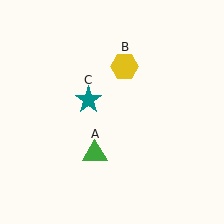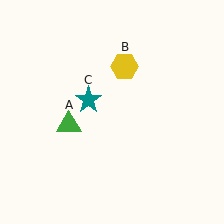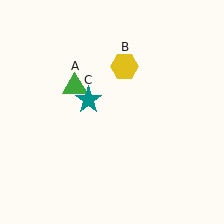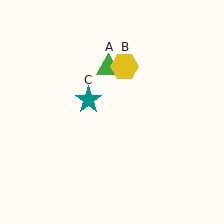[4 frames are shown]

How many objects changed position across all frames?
1 object changed position: green triangle (object A).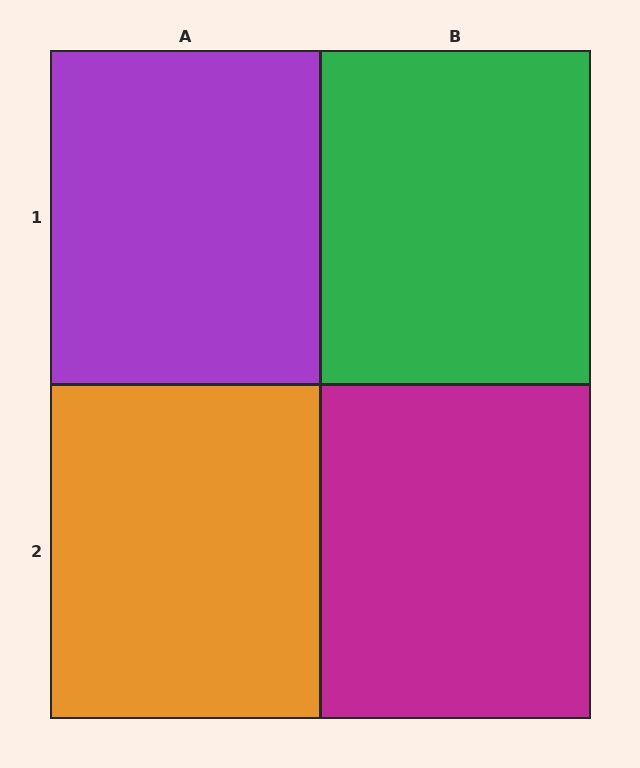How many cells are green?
1 cell is green.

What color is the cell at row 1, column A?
Purple.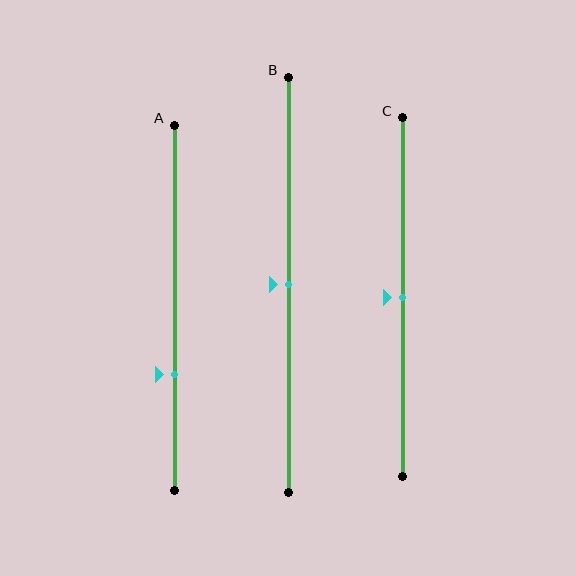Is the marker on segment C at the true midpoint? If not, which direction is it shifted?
Yes, the marker on segment C is at the true midpoint.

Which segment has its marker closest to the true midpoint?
Segment B has its marker closest to the true midpoint.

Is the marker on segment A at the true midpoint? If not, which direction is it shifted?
No, the marker on segment A is shifted downward by about 18% of the segment length.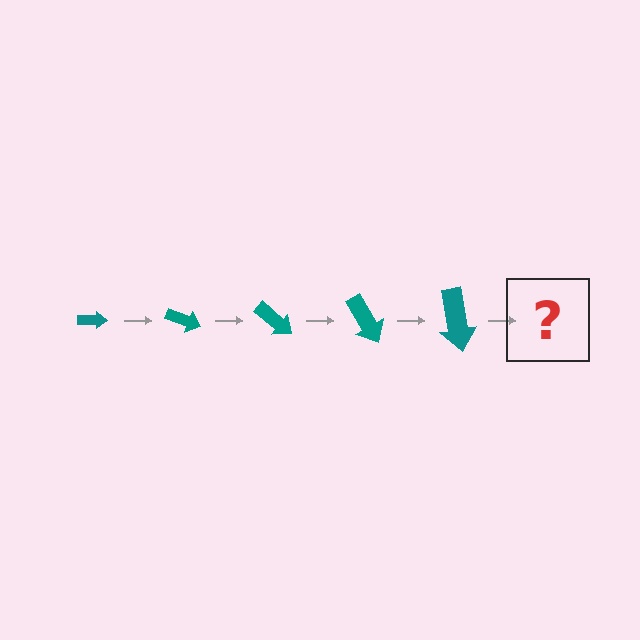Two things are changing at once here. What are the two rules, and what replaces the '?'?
The two rules are that the arrow grows larger each step and it rotates 20 degrees each step. The '?' should be an arrow, larger than the previous one and rotated 100 degrees from the start.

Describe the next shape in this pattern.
It should be an arrow, larger than the previous one and rotated 100 degrees from the start.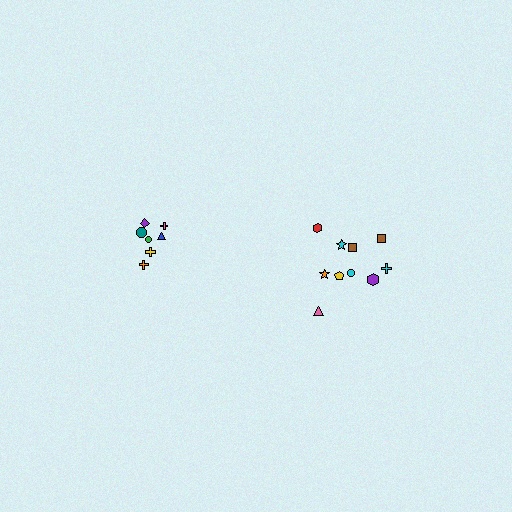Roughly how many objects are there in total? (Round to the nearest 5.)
Roughly 15 objects in total.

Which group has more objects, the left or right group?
The right group.